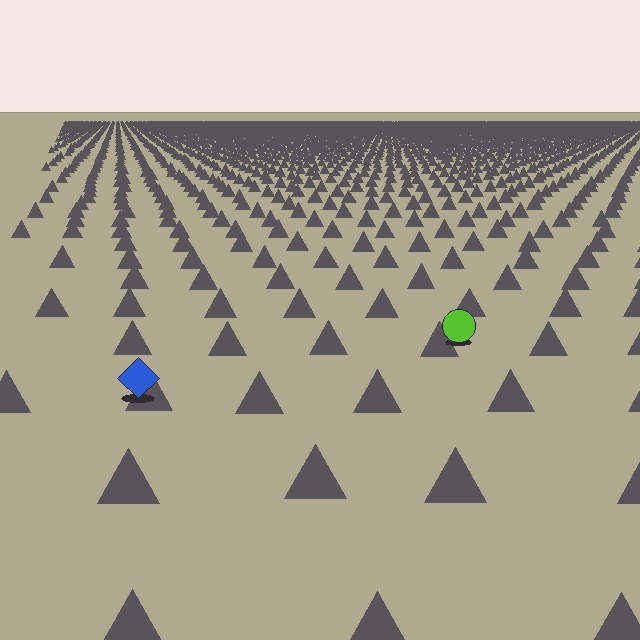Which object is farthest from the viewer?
The lime circle is farthest from the viewer. It appears smaller and the ground texture around it is denser.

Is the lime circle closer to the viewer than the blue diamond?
No. The blue diamond is closer — you can tell from the texture gradient: the ground texture is coarser near it.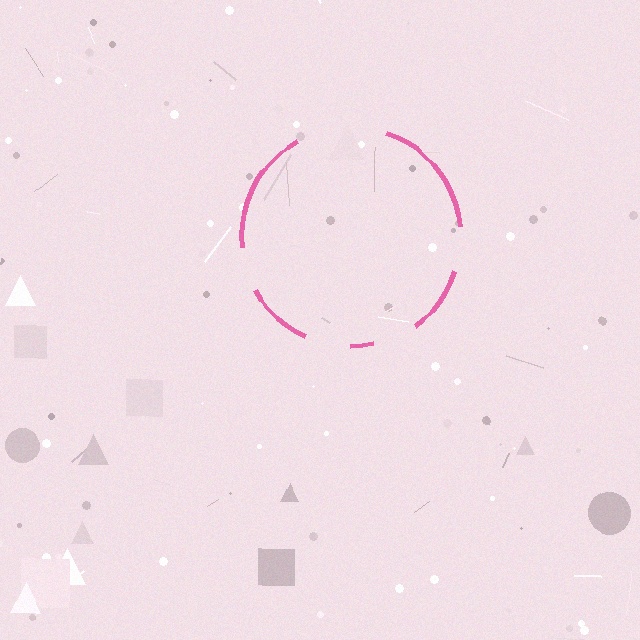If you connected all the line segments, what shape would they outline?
They would outline a circle.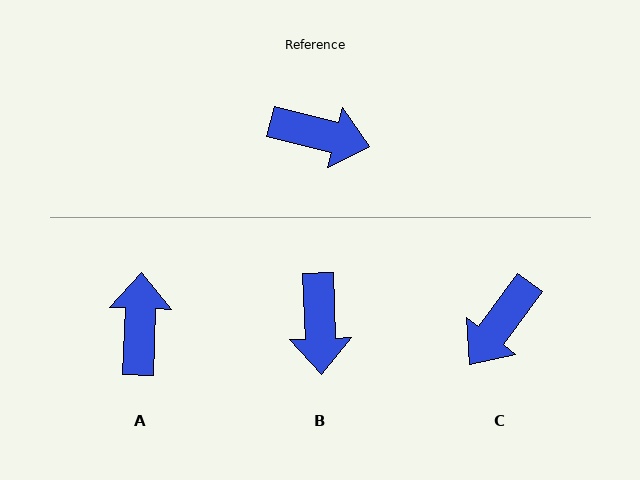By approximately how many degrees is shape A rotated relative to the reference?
Approximately 102 degrees counter-clockwise.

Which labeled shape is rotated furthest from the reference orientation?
C, about 112 degrees away.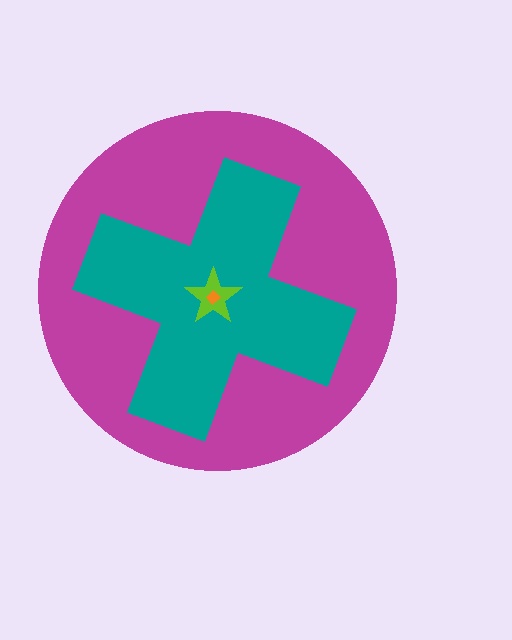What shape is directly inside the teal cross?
The lime star.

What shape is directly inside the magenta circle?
The teal cross.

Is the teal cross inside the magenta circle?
Yes.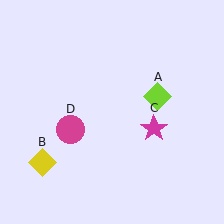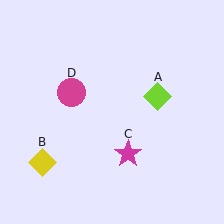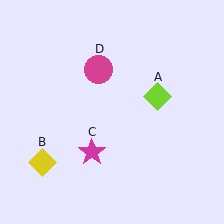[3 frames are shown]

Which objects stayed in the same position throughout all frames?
Lime diamond (object A) and yellow diamond (object B) remained stationary.